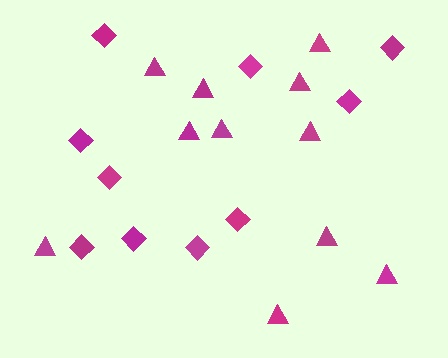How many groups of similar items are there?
There are 2 groups: one group of triangles (11) and one group of diamonds (10).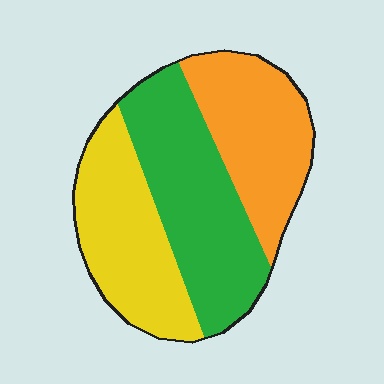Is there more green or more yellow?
Green.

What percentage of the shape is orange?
Orange covers about 30% of the shape.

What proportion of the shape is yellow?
Yellow takes up about one third (1/3) of the shape.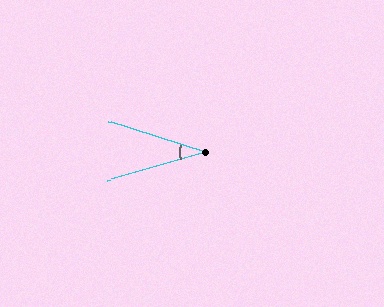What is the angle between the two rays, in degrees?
Approximately 34 degrees.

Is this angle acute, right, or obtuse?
It is acute.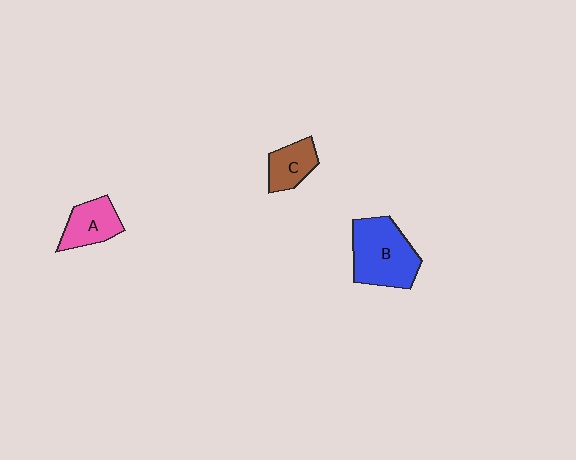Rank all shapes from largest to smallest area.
From largest to smallest: B (blue), A (pink), C (brown).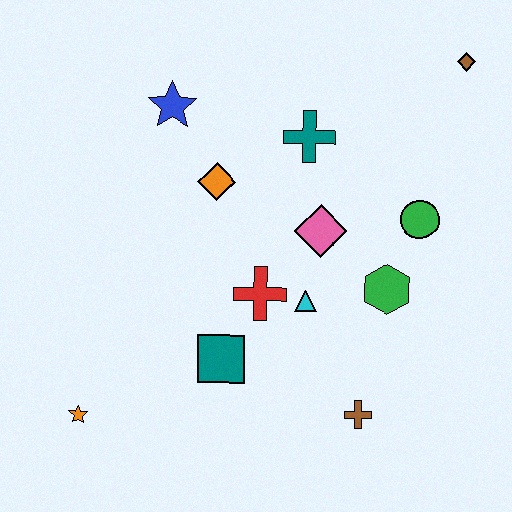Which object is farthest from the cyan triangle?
The brown diamond is farthest from the cyan triangle.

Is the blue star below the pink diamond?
No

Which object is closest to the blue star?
The orange diamond is closest to the blue star.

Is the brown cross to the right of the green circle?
No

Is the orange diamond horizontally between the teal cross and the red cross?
No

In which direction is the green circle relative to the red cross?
The green circle is to the right of the red cross.